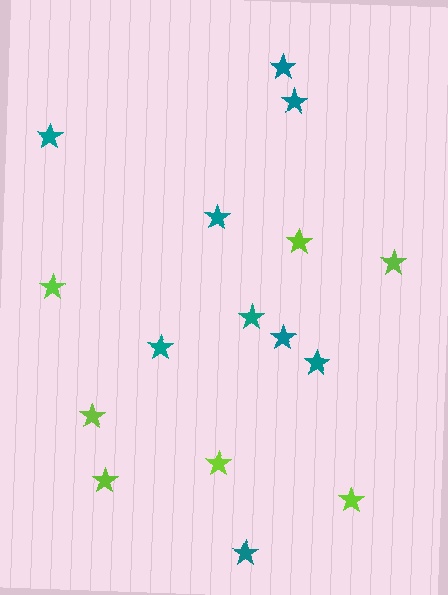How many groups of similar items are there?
There are 2 groups: one group of teal stars (9) and one group of lime stars (7).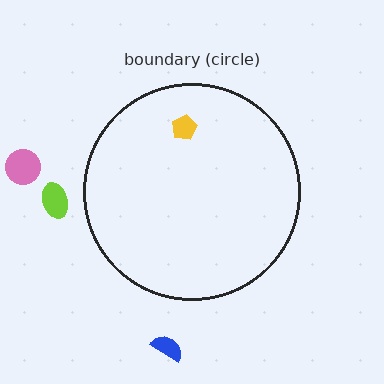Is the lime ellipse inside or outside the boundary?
Outside.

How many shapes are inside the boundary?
1 inside, 3 outside.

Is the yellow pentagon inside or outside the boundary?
Inside.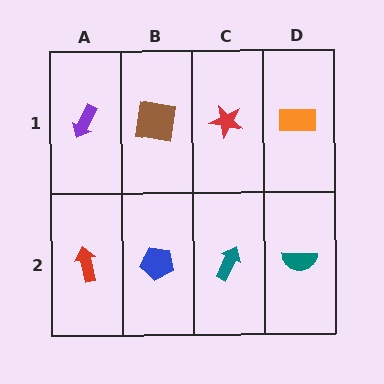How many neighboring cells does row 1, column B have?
3.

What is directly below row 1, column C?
A teal arrow.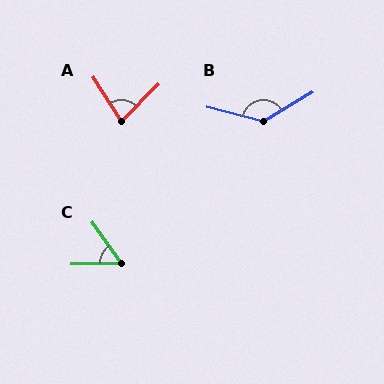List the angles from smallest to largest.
C (54°), A (78°), B (135°).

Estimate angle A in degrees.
Approximately 78 degrees.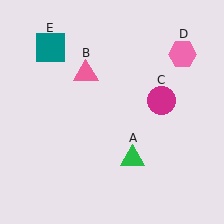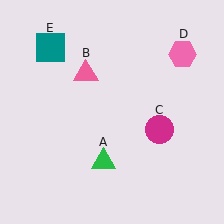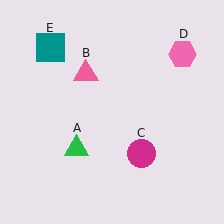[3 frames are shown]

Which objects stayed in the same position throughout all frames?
Pink triangle (object B) and pink hexagon (object D) and teal square (object E) remained stationary.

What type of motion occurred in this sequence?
The green triangle (object A), magenta circle (object C) rotated clockwise around the center of the scene.